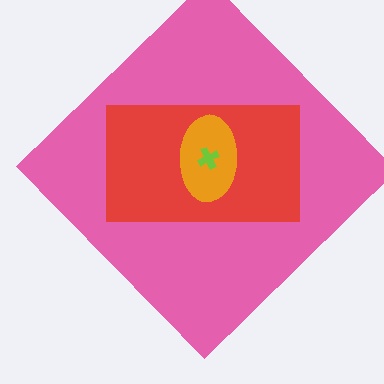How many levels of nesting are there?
4.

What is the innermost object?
The lime cross.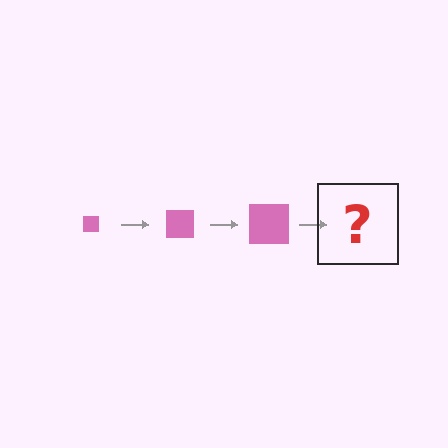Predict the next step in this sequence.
The next step is a pink square, larger than the previous one.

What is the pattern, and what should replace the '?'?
The pattern is that the square gets progressively larger each step. The '?' should be a pink square, larger than the previous one.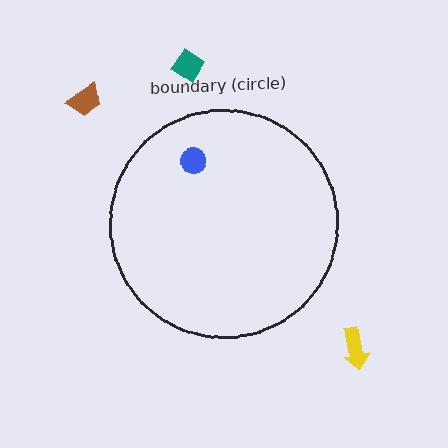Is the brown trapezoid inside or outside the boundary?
Outside.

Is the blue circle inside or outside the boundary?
Inside.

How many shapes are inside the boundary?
1 inside, 3 outside.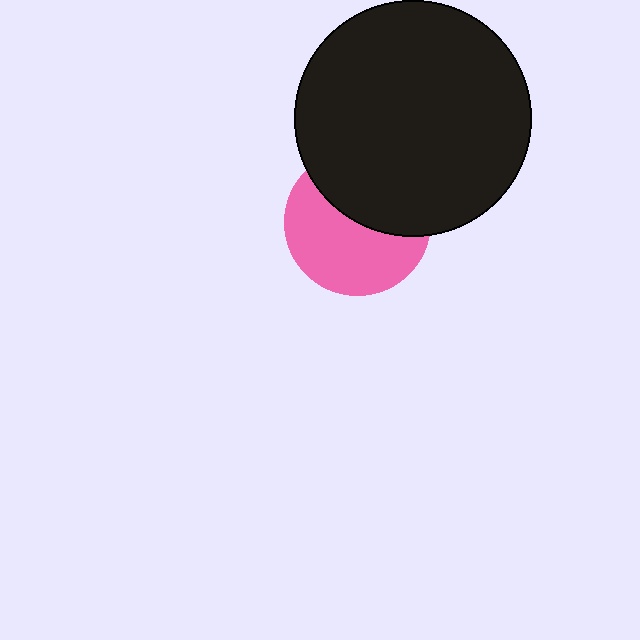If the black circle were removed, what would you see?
You would see the complete pink circle.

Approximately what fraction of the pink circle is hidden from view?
Roughly 44% of the pink circle is hidden behind the black circle.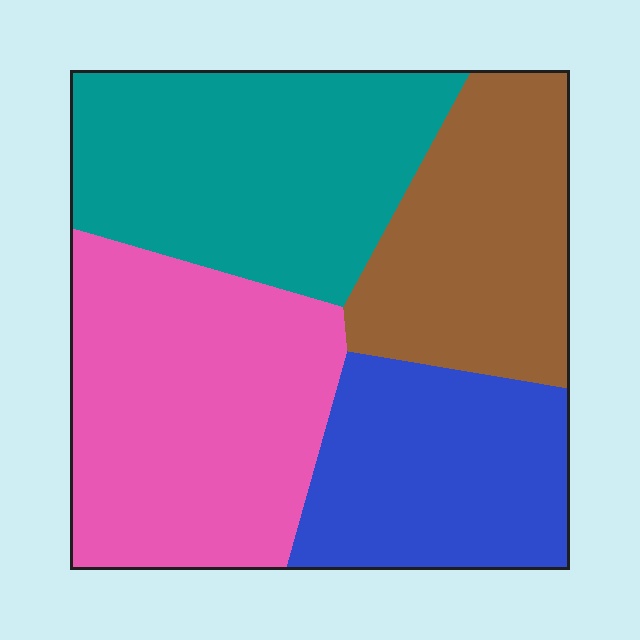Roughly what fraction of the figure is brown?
Brown covers roughly 20% of the figure.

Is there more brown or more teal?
Teal.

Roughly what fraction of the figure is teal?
Teal takes up about one quarter (1/4) of the figure.